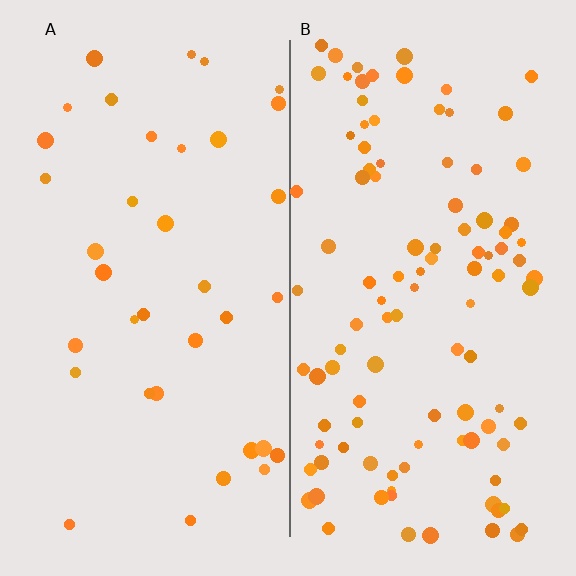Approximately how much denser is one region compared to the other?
Approximately 2.9× — region B over region A.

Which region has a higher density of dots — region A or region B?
B (the right).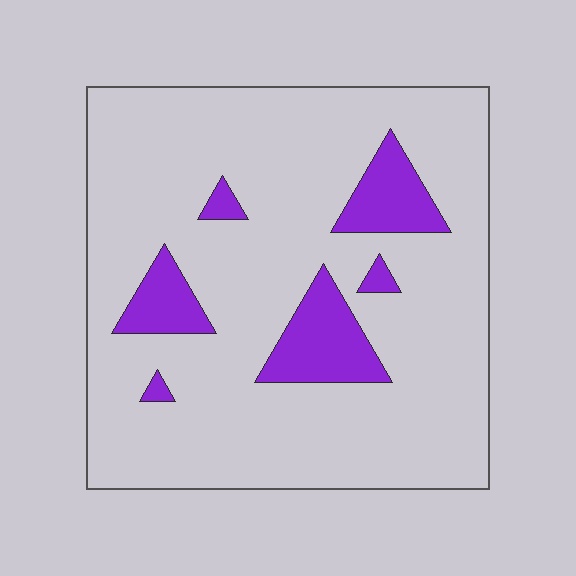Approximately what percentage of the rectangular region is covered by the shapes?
Approximately 15%.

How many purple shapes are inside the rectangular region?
6.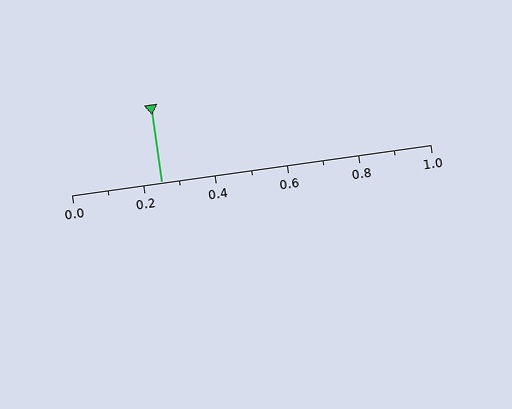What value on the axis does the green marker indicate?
The marker indicates approximately 0.25.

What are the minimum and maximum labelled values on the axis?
The axis runs from 0.0 to 1.0.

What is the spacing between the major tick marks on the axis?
The major ticks are spaced 0.2 apart.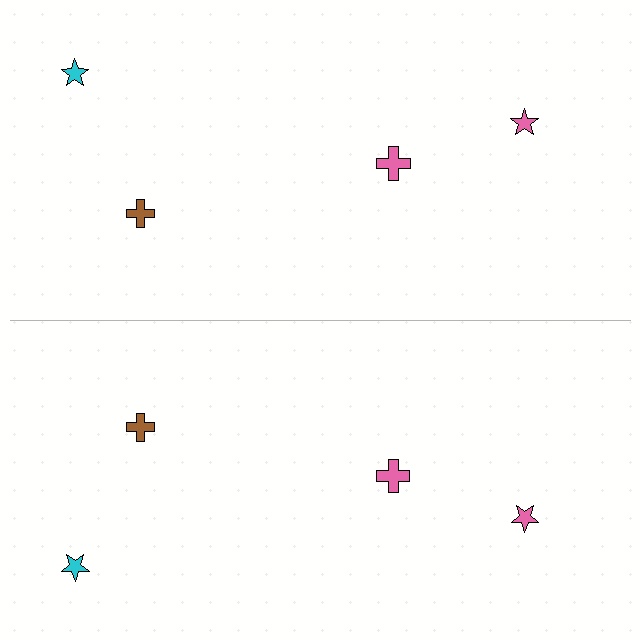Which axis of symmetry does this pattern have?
The pattern has a horizontal axis of symmetry running through the center of the image.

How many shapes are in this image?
There are 8 shapes in this image.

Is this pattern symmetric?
Yes, this pattern has bilateral (reflection) symmetry.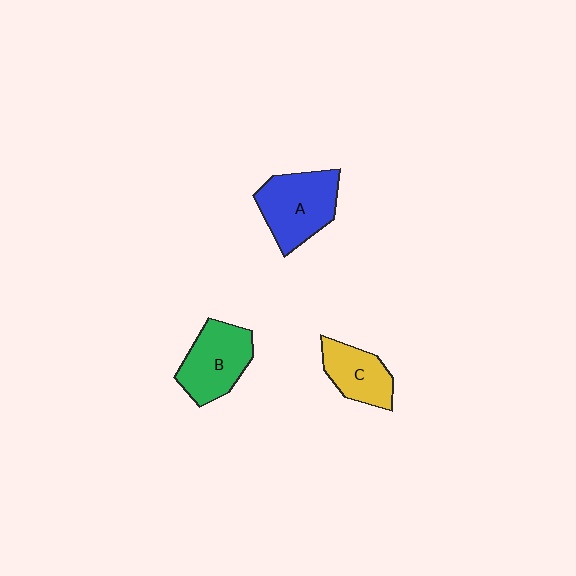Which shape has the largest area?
Shape A (blue).